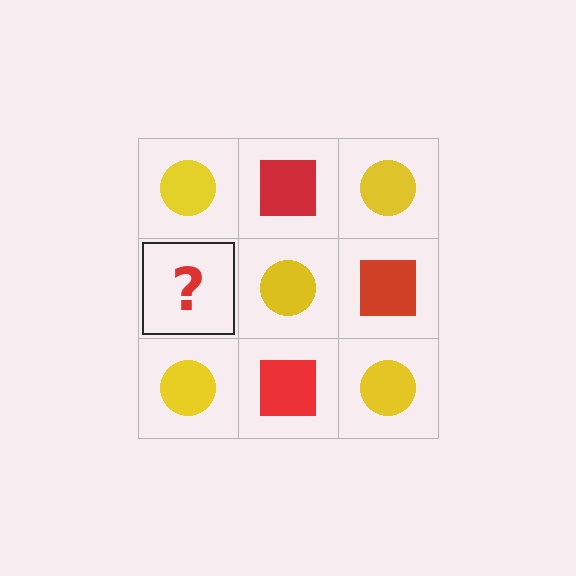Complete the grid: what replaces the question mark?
The question mark should be replaced with a red square.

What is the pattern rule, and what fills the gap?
The rule is that it alternates yellow circle and red square in a checkerboard pattern. The gap should be filled with a red square.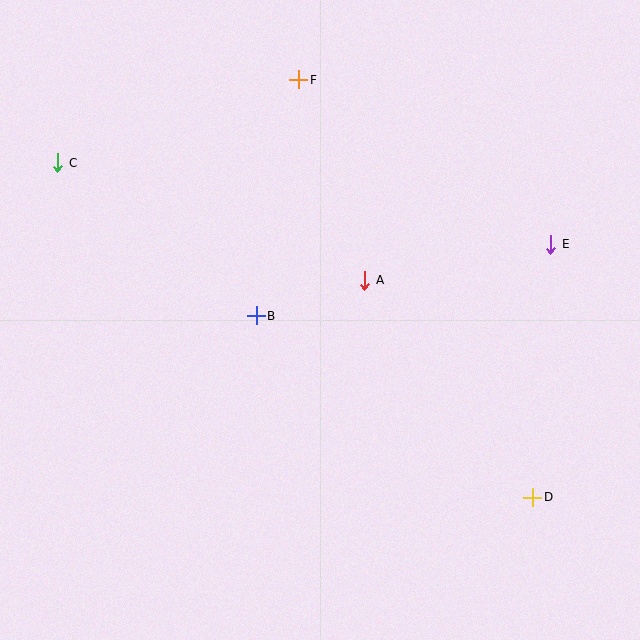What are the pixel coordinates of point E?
Point E is at (551, 244).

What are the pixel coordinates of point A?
Point A is at (365, 280).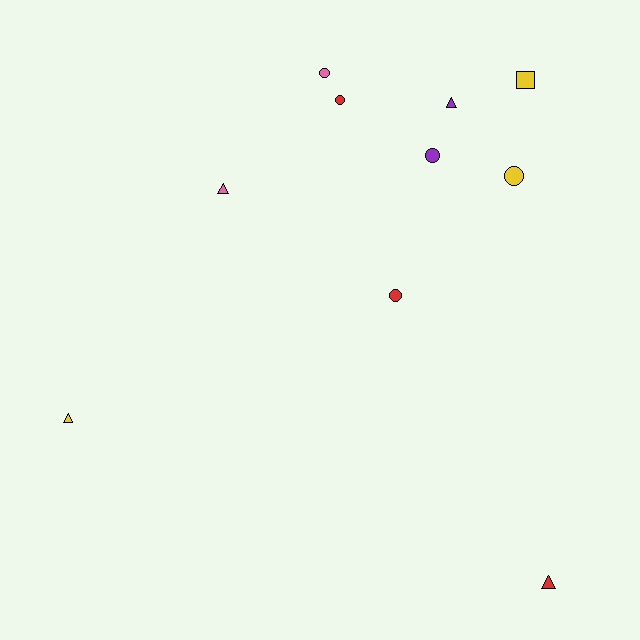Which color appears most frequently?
Red, with 3 objects.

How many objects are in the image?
There are 10 objects.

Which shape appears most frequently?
Circle, with 5 objects.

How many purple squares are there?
There are no purple squares.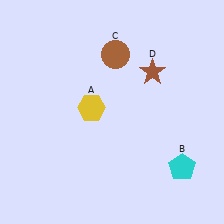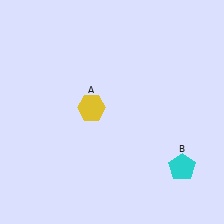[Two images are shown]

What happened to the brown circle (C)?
The brown circle (C) was removed in Image 2. It was in the top-right area of Image 1.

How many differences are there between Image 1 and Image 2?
There are 2 differences between the two images.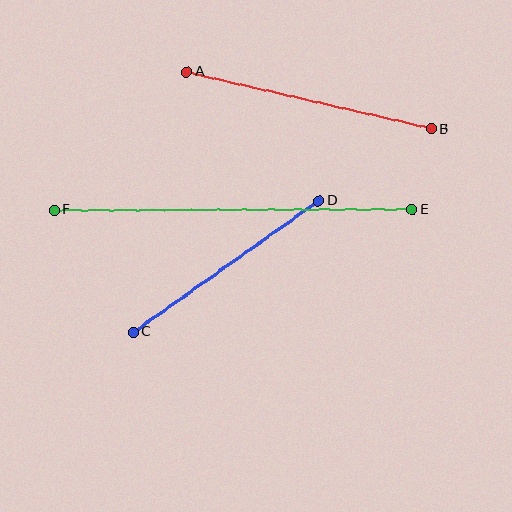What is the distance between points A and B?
The distance is approximately 252 pixels.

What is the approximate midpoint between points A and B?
The midpoint is at approximately (309, 100) pixels.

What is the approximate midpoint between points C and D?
The midpoint is at approximately (226, 266) pixels.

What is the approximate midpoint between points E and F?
The midpoint is at approximately (233, 210) pixels.